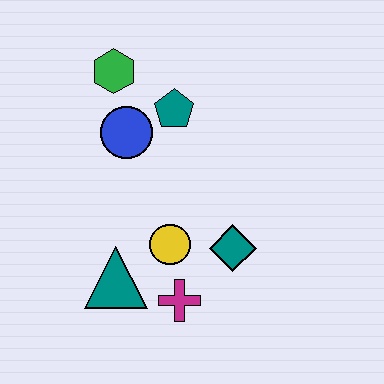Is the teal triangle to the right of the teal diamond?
No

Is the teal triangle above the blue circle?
No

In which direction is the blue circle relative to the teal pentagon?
The blue circle is to the left of the teal pentagon.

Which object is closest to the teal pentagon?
The blue circle is closest to the teal pentagon.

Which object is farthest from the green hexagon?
The magenta cross is farthest from the green hexagon.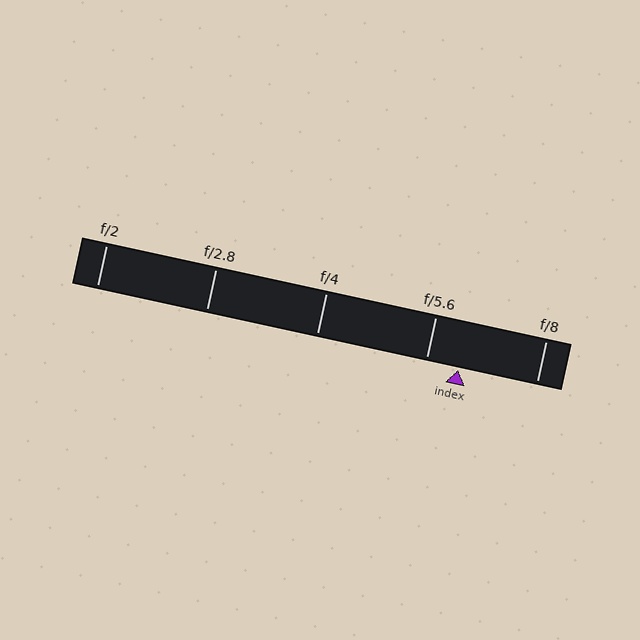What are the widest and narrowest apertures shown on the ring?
The widest aperture shown is f/2 and the narrowest is f/8.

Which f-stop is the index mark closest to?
The index mark is closest to f/5.6.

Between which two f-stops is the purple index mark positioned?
The index mark is between f/5.6 and f/8.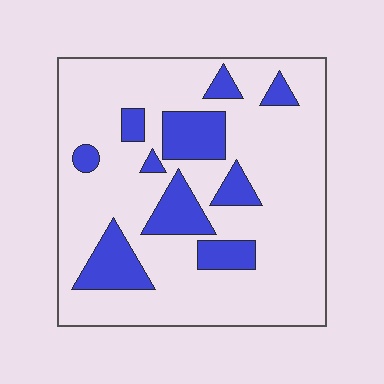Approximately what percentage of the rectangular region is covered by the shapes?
Approximately 20%.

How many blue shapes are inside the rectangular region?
10.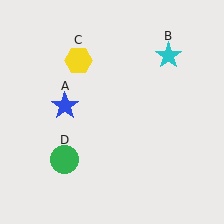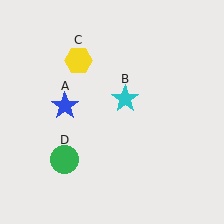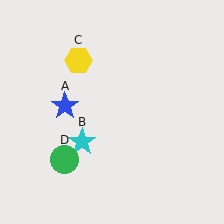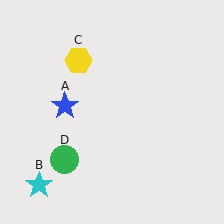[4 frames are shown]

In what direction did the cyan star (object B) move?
The cyan star (object B) moved down and to the left.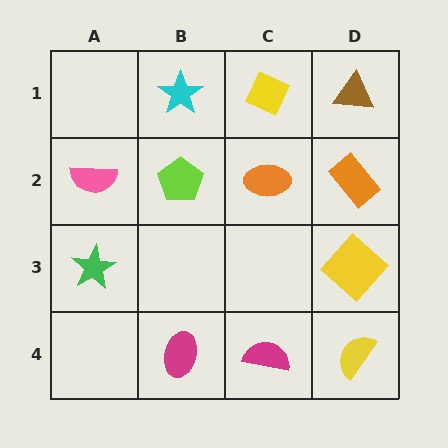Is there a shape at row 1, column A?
No, that cell is empty.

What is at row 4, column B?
A magenta ellipse.